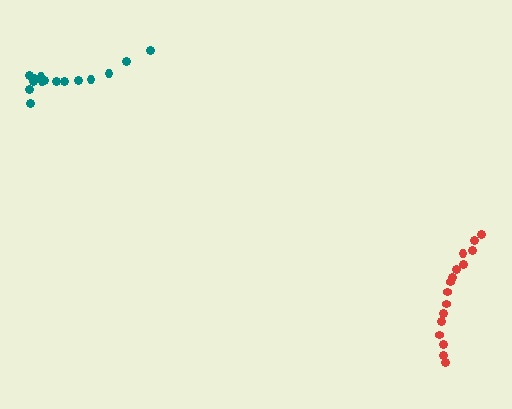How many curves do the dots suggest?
There are 2 distinct paths.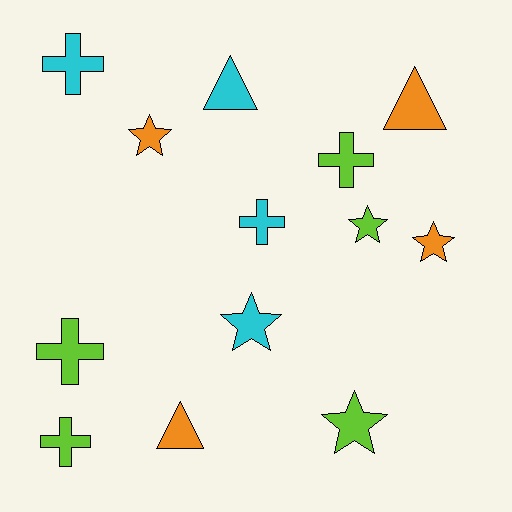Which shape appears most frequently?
Star, with 5 objects.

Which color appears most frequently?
Lime, with 5 objects.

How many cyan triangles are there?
There is 1 cyan triangle.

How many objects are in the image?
There are 13 objects.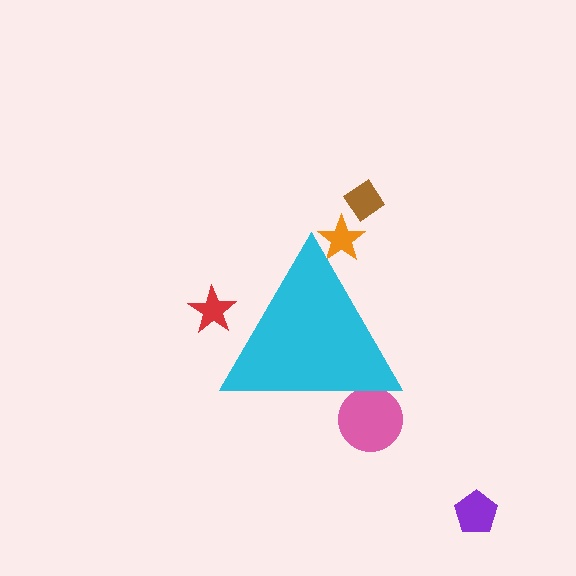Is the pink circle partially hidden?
Yes, the pink circle is partially hidden behind the cyan triangle.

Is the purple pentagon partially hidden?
No, the purple pentagon is fully visible.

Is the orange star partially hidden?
Yes, the orange star is partially hidden behind the cyan triangle.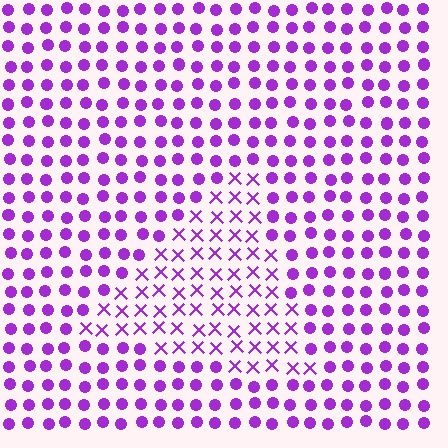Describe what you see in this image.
The image is filled with small purple elements arranged in a uniform grid. A triangle-shaped region contains X marks, while the surrounding area contains circles. The boundary is defined purely by the change in element shape.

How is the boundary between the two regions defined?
The boundary is defined by a change in element shape: X marks inside vs. circles outside. All elements share the same color and spacing.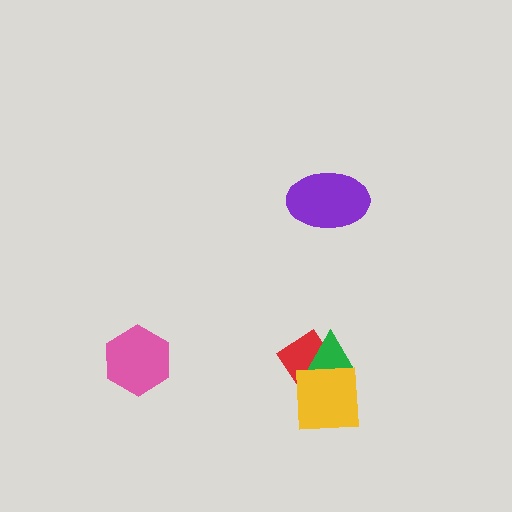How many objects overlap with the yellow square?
2 objects overlap with the yellow square.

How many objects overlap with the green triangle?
2 objects overlap with the green triangle.